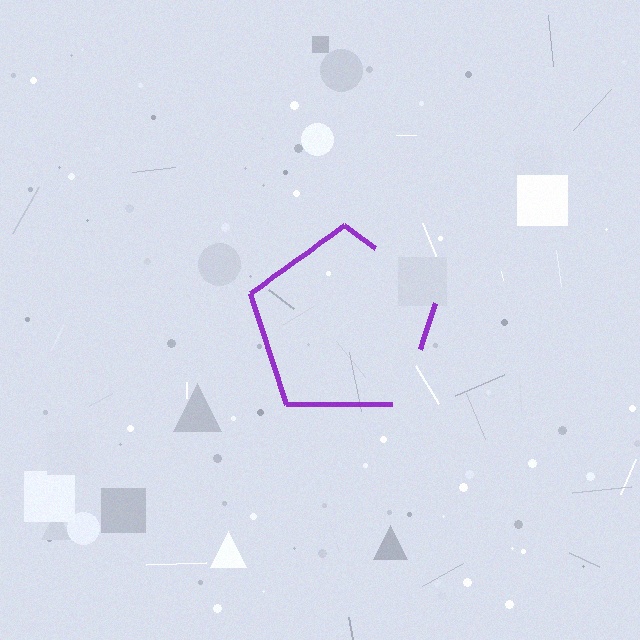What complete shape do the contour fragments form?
The contour fragments form a pentagon.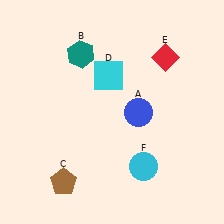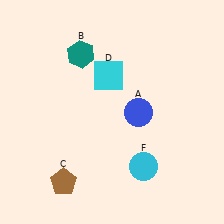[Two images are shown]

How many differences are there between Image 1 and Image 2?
There is 1 difference between the two images.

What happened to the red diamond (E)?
The red diamond (E) was removed in Image 2. It was in the top-right area of Image 1.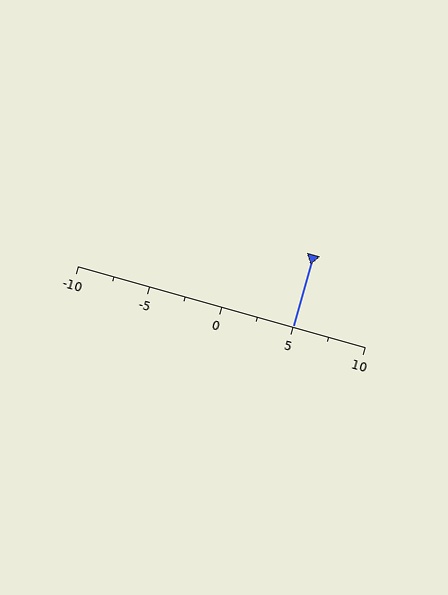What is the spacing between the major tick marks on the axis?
The major ticks are spaced 5 apart.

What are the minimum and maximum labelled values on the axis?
The axis runs from -10 to 10.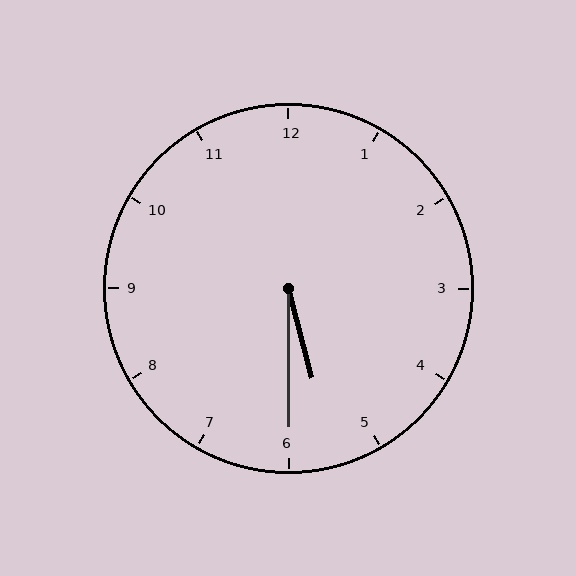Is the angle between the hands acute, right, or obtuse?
It is acute.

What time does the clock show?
5:30.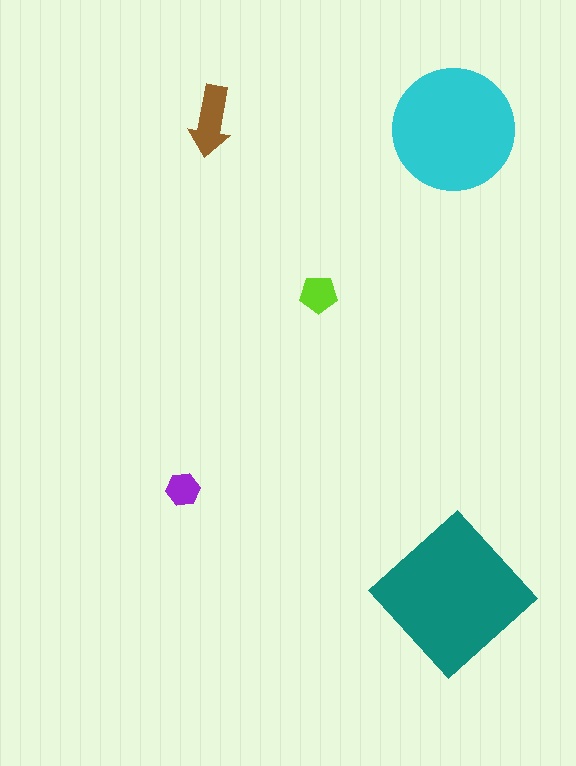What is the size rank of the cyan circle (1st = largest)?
2nd.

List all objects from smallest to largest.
The purple hexagon, the lime pentagon, the brown arrow, the cyan circle, the teal diamond.